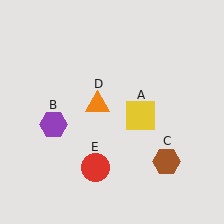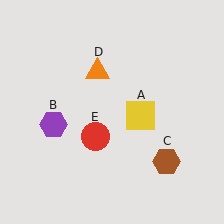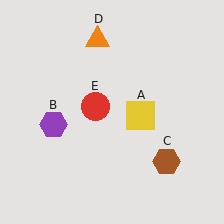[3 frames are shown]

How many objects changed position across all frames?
2 objects changed position: orange triangle (object D), red circle (object E).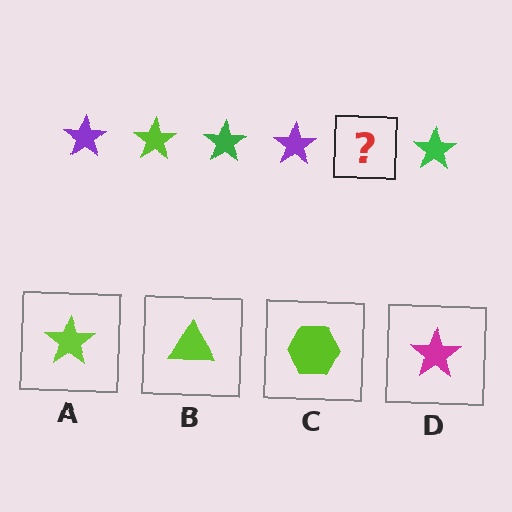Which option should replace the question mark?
Option A.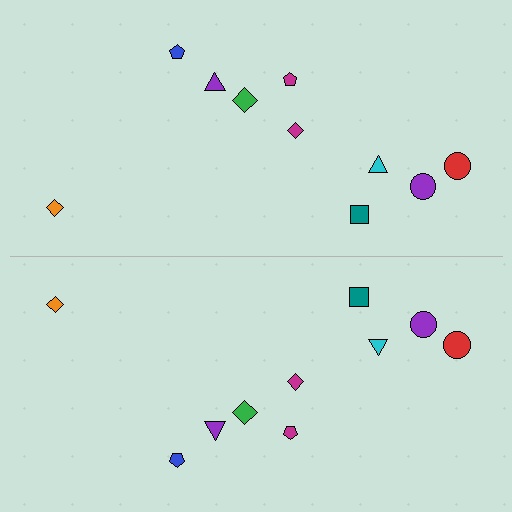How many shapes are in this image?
There are 20 shapes in this image.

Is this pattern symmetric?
Yes, this pattern has bilateral (reflection) symmetry.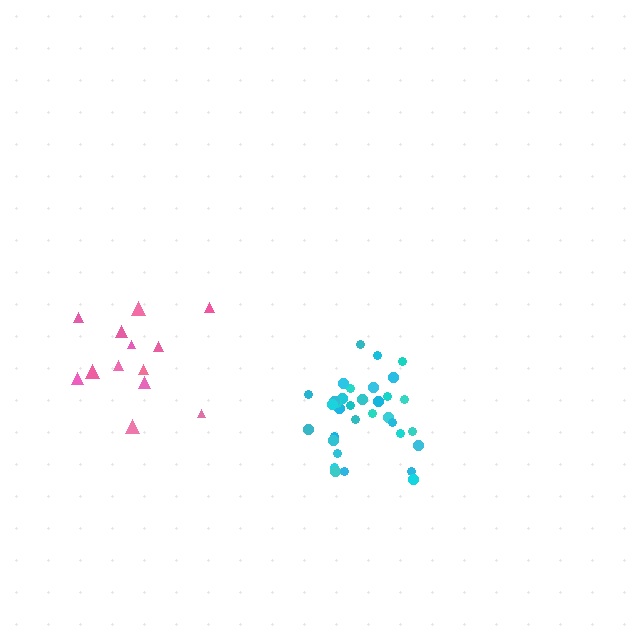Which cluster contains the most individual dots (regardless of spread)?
Cyan (34).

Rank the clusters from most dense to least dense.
cyan, pink.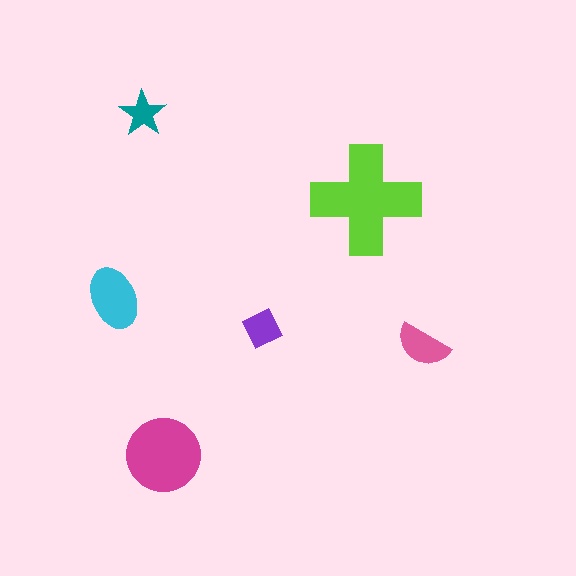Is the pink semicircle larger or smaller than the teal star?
Larger.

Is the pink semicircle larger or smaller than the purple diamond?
Larger.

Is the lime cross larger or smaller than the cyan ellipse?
Larger.